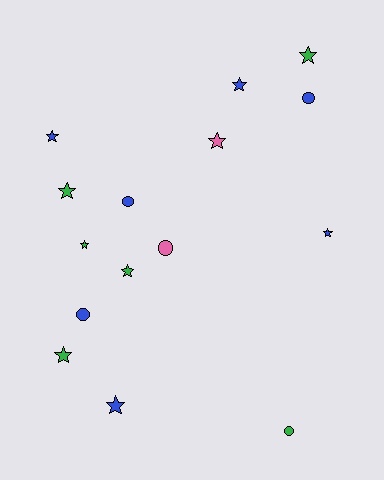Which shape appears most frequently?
Star, with 10 objects.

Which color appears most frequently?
Blue, with 7 objects.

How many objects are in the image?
There are 15 objects.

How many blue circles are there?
There are 3 blue circles.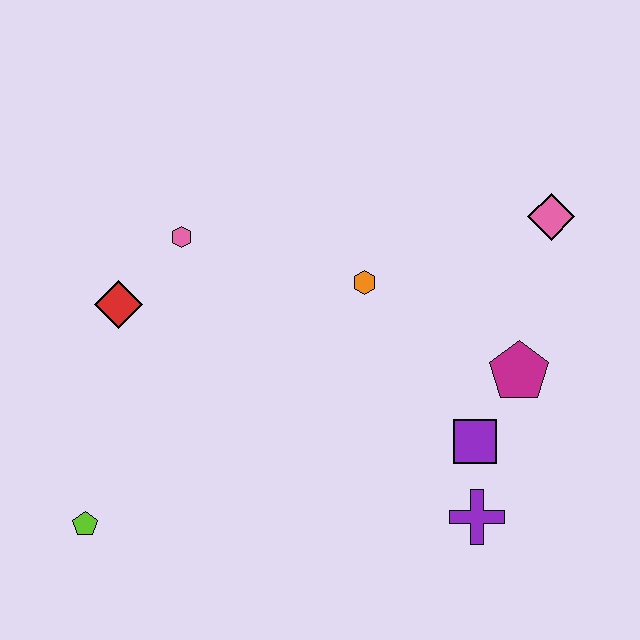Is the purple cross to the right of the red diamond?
Yes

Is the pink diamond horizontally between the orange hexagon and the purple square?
No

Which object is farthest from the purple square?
The lime pentagon is farthest from the purple square.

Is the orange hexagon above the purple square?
Yes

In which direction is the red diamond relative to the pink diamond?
The red diamond is to the left of the pink diamond.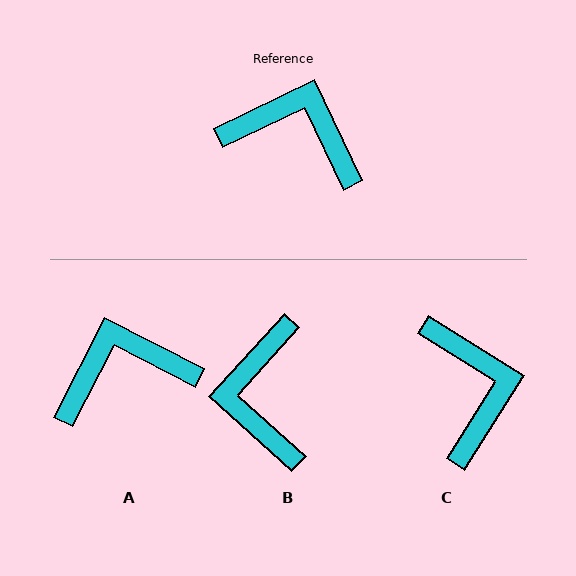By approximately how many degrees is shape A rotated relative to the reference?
Approximately 37 degrees counter-clockwise.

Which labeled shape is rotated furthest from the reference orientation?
B, about 112 degrees away.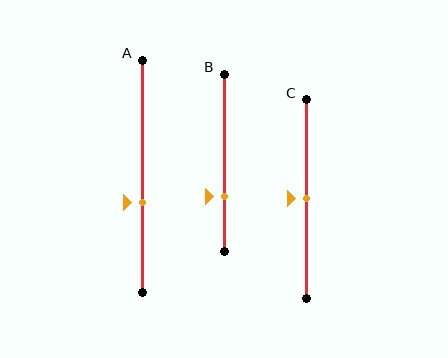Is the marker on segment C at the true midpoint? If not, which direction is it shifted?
Yes, the marker on segment C is at the true midpoint.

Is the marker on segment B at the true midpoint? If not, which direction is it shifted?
No, the marker on segment B is shifted downward by about 19% of the segment length.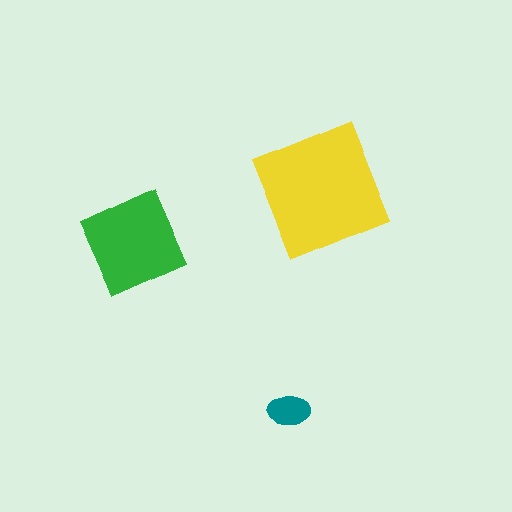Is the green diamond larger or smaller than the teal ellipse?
Larger.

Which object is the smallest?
The teal ellipse.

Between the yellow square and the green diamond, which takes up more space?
The yellow square.